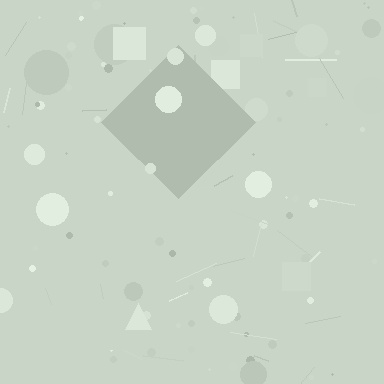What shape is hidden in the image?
A diamond is hidden in the image.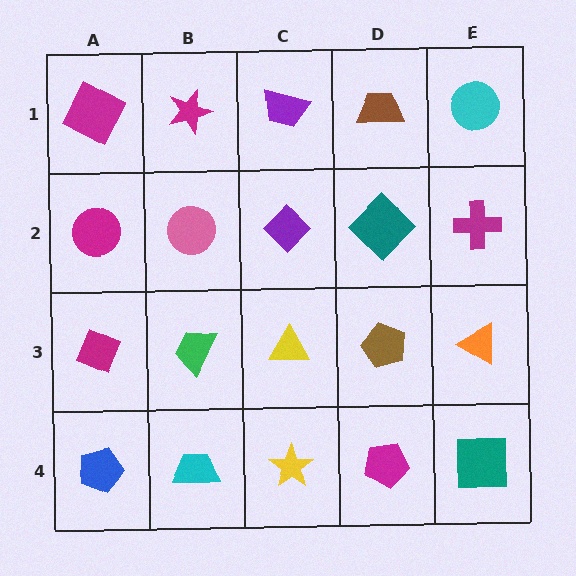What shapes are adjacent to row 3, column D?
A teal diamond (row 2, column D), a magenta pentagon (row 4, column D), a yellow triangle (row 3, column C), an orange triangle (row 3, column E).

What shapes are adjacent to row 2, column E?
A cyan circle (row 1, column E), an orange triangle (row 3, column E), a teal diamond (row 2, column D).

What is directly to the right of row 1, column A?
A magenta star.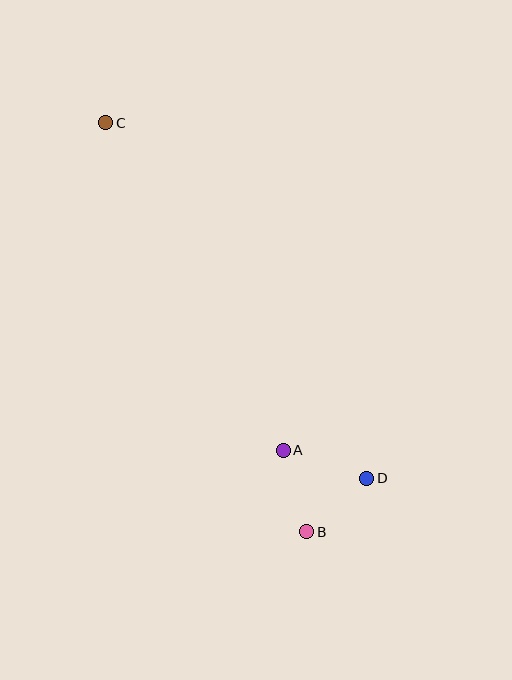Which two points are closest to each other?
Points B and D are closest to each other.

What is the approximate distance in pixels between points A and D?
The distance between A and D is approximately 88 pixels.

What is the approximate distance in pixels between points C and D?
The distance between C and D is approximately 441 pixels.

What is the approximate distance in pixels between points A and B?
The distance between A and B is approximately 85 pixels.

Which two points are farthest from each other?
Points B and C are farthest from each other.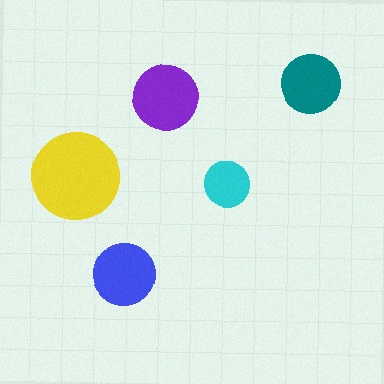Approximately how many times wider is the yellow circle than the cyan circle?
About 2 times wider.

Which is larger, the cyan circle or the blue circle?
The blue one.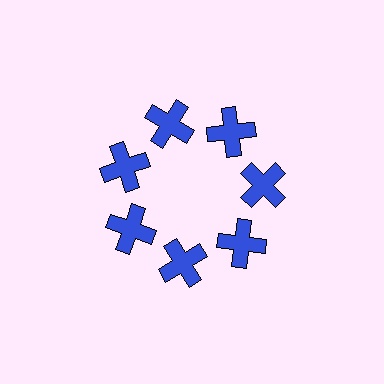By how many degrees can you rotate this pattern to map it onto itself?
The pattern maps onto itself every 51 degrees of rotation.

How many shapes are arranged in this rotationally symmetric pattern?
There are 7 shapes, arranged in 7 groups of 1.